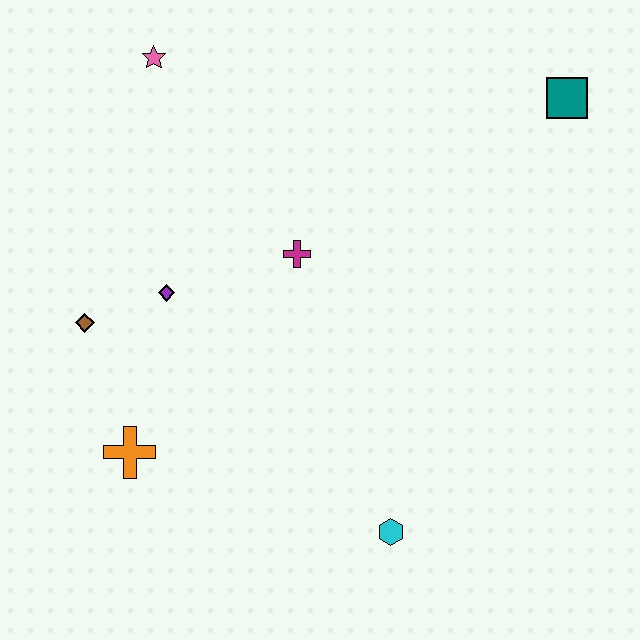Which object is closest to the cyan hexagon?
The orange cross is closest to the cyan hexagon.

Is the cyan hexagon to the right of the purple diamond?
Yes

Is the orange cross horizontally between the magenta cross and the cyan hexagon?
No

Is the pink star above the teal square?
Yes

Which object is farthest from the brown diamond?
The teal square is farthest from the brown diamond.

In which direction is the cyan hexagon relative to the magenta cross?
The cyan hexagon is below the magenta cross.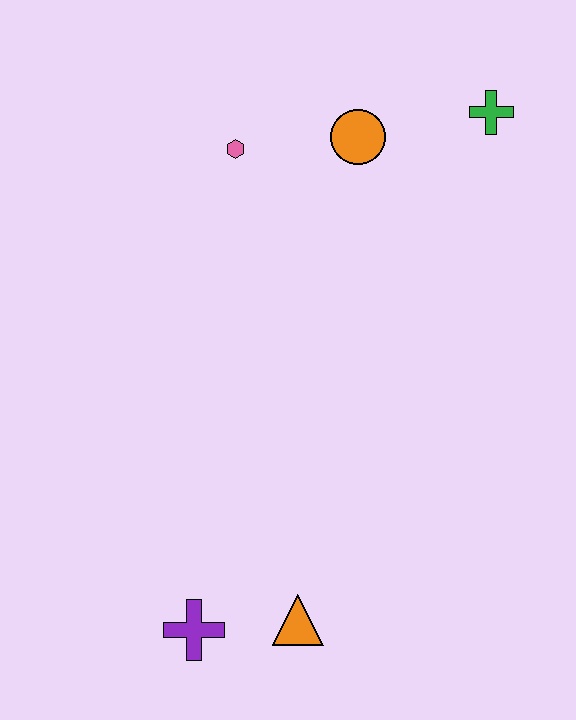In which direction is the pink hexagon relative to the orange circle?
The pink hexagon is to the left of the orange circle.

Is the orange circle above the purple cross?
Yes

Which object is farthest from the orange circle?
The purple cross is farthest from the orange circle.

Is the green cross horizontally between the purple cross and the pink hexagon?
No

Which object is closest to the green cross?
The orange circle is closest to the green cross.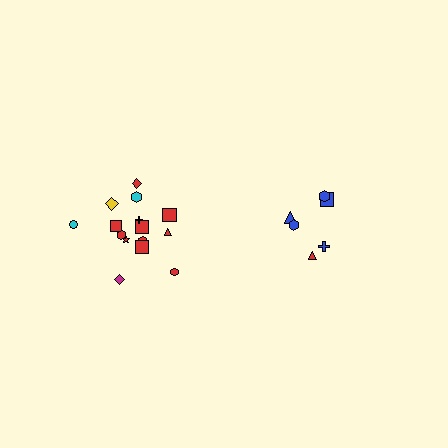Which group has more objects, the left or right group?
The left group.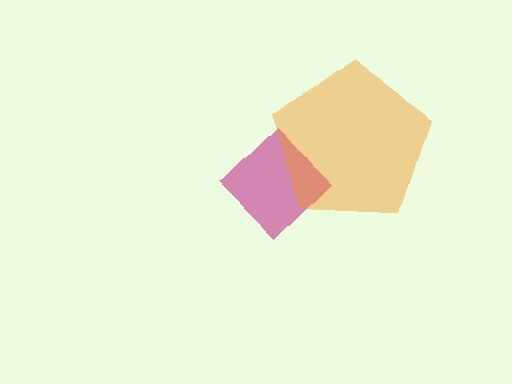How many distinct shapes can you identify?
There are 2 distinct shapes: a magenta diamond, an orange pentagon.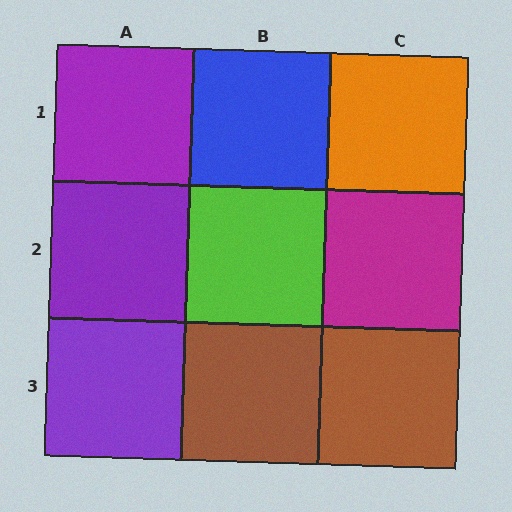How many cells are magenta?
1 cell is magenta.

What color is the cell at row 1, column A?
Purple.